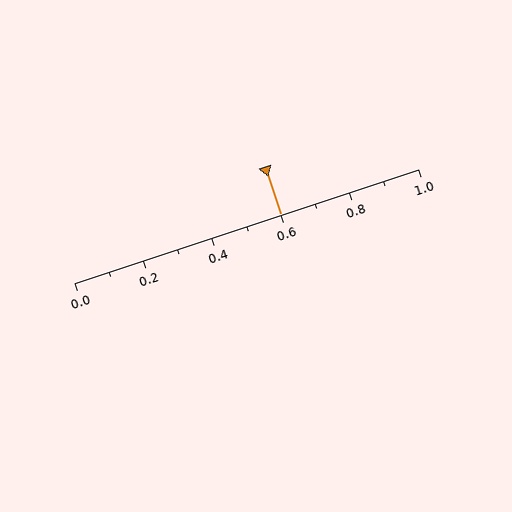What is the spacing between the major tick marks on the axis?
The major ticks are spaced 0.2 apart.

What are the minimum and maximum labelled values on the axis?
The axis runs from 0.0 to 1.0.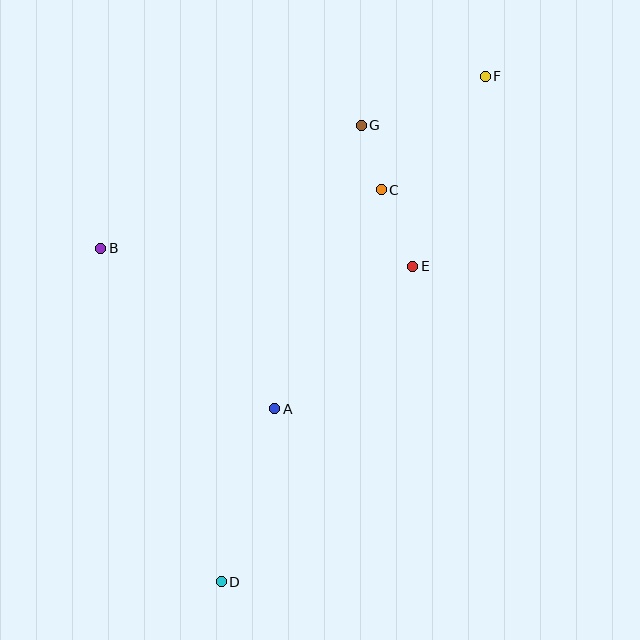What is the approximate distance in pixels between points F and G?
The distance between F and G is approximately 133 pixels.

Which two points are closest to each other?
Points C and G are closest to each other.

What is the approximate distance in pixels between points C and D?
The distance between C and D is approximately 423 pixels.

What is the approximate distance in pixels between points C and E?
The distance between C and E is approximately 82 pixels.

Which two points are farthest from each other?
Points D and F are farthest from each other.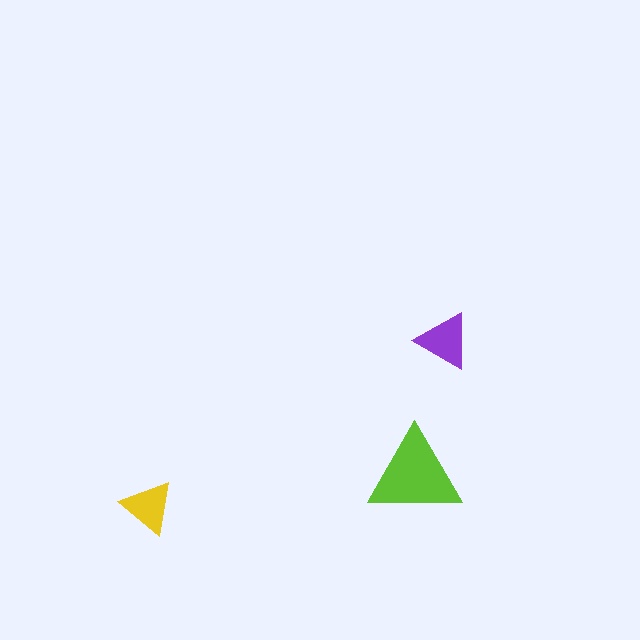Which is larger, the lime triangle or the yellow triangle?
The lime one.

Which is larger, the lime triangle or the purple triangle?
The lime one.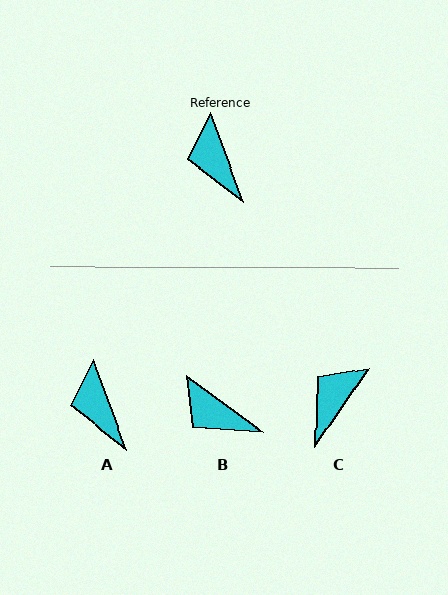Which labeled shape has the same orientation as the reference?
A.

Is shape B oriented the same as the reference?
No, it is off by about 33 degrees.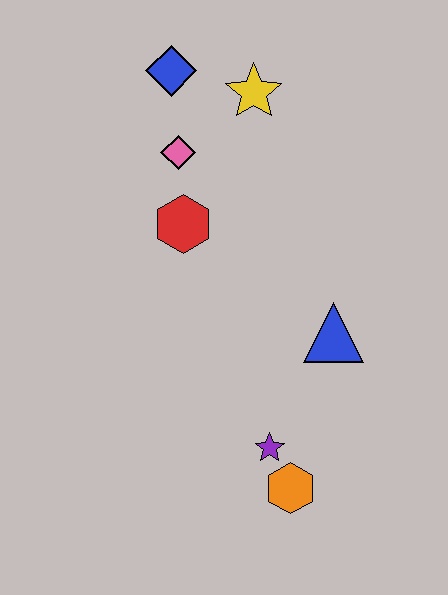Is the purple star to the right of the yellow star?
Yes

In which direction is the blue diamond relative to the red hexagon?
The blue diamond is above the red hexagon.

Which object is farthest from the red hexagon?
The orange hexagon is farthest from the red hexagon.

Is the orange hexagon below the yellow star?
Yes